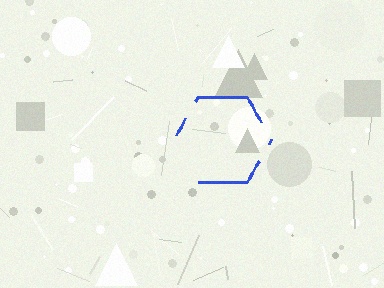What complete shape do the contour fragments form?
The contour fragments form a hexagon.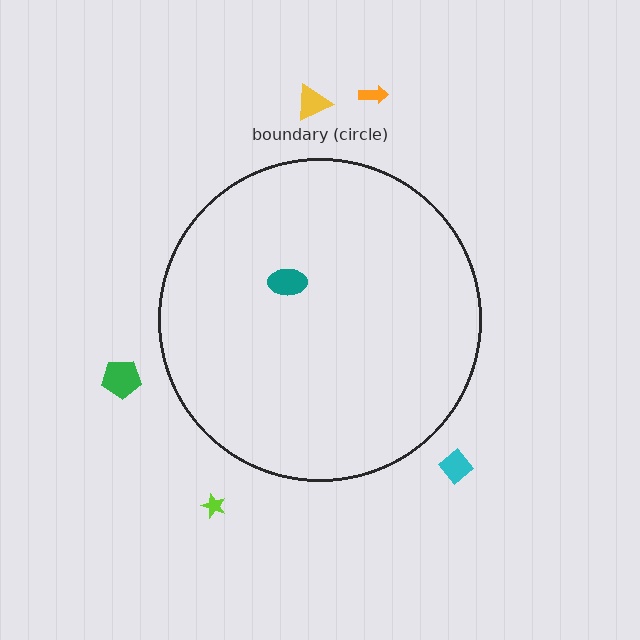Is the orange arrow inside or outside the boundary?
Outside.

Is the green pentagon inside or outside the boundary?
Outside.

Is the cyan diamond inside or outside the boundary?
Outside.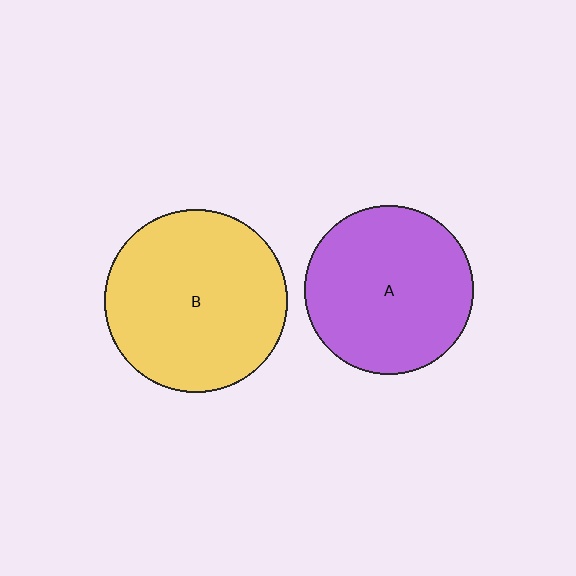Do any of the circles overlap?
No, none of the circles overlap.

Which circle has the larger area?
Circle B (yellow).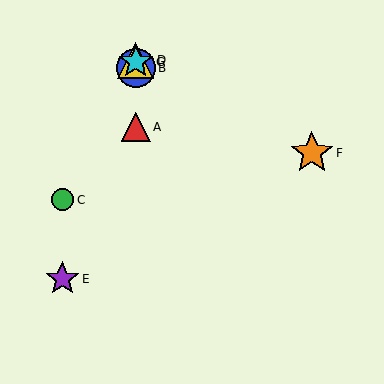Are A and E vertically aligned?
No, A is at x≈136 and E is at x≈62.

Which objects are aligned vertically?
Objects A, B, D, G are aligned vertically.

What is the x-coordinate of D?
Object D is at x≈136.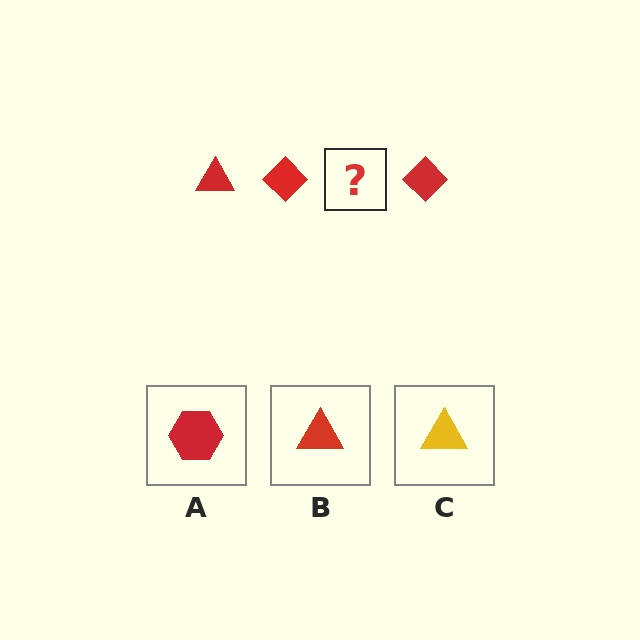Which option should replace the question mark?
Option B.